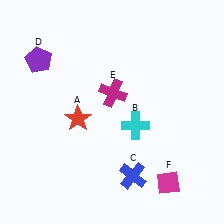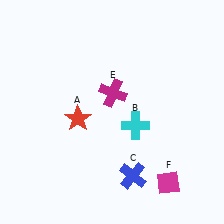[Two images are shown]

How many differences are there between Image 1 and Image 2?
There is 1 difference between the two images.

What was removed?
The purple pentagon (D) was removed in Image 2.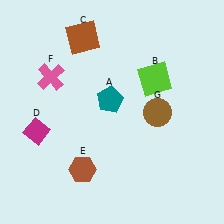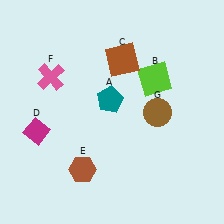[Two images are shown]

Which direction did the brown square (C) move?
The brown square (C) moved right.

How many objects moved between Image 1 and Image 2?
1 object moved between the two images.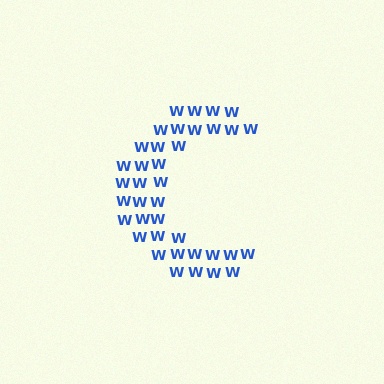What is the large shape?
The large shape is the letter C.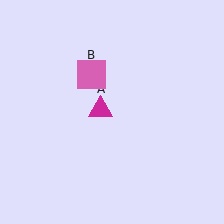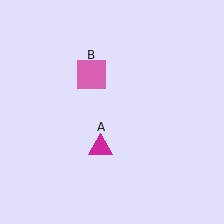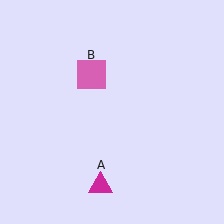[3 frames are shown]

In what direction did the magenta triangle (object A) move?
The magenta triangle (object A) moved down.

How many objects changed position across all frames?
1 object changed position: magenta triangle (object A).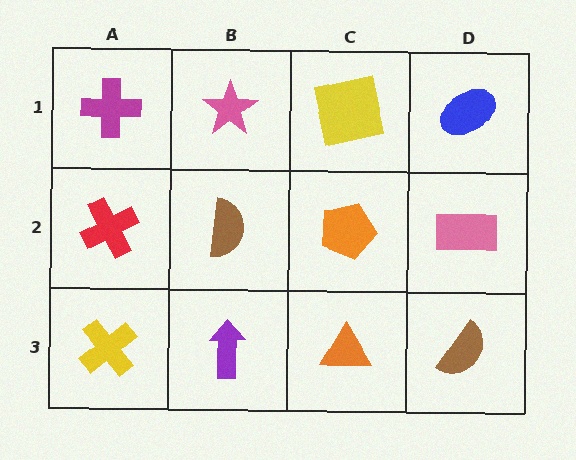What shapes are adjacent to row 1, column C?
An orange pentagon (row 2, column C), a pink star (row 1, column B), a blue ellipse (row 1, column D).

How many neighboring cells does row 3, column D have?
2.